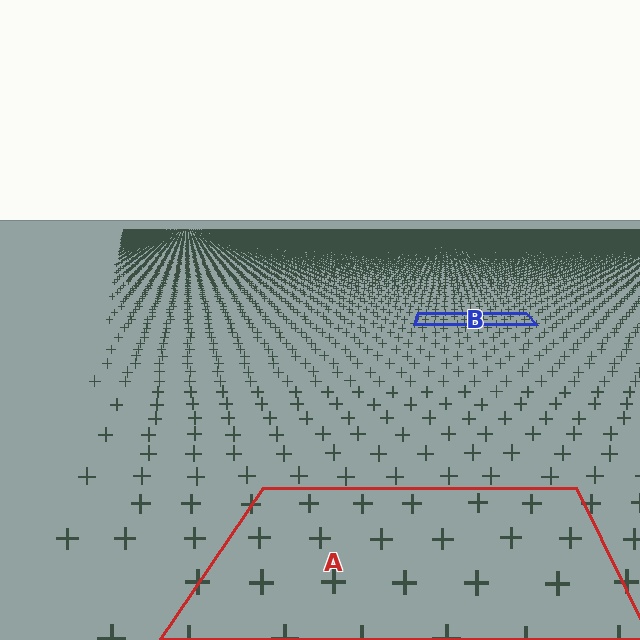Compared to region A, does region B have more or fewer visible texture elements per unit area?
Region B has more texture elements per unit area — they are packed more densely because it is farther away.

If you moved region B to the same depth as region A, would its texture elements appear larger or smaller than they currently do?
They would appear larger. At a closer depth, the same texture elements are projected at a bigger on-screen size.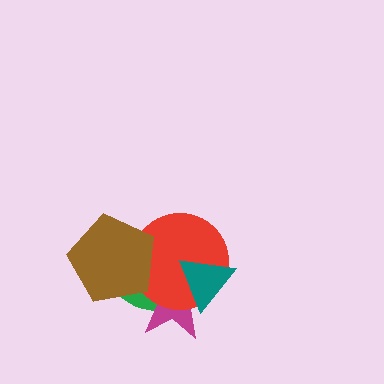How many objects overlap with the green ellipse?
3 objects overlap with the green ellipse.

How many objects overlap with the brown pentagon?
3 objects overlap with the brown pentagon.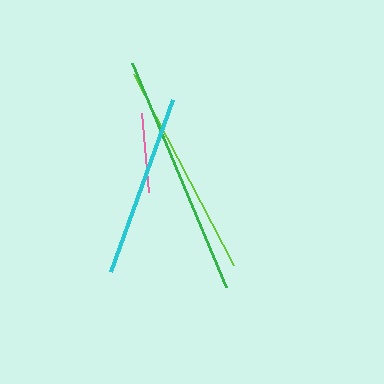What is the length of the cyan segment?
The cyan segment is approximately 182 pixels long.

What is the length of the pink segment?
The pink segment is approximately 79 pixels long.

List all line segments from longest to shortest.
From longest to shortest: green, lime, cyan, pink.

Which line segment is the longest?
The green line is the longest at approximately 243 pixels.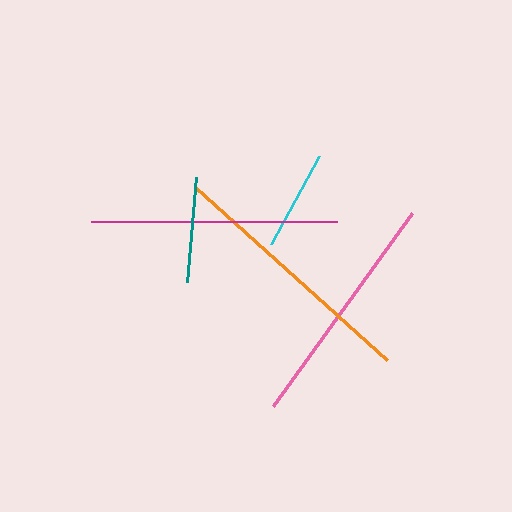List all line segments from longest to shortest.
From longest to shortest: orange, magenta, pink, teal, cyan.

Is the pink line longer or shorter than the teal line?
The pink line is longer than the teal line.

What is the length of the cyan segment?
The cyan segment is approximately 100 pixels long.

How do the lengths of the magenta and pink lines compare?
The magenta and pink lines are approximately the same length.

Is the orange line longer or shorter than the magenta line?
The orange line is longer than the magenta line.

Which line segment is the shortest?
The cyan line is the shortest at approximately 100 pixels.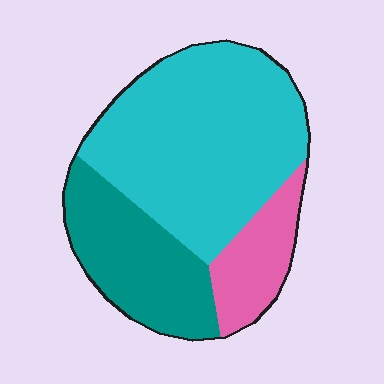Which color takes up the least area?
Pink, at roughly 15%.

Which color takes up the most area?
Cyan, at roughly 55%.